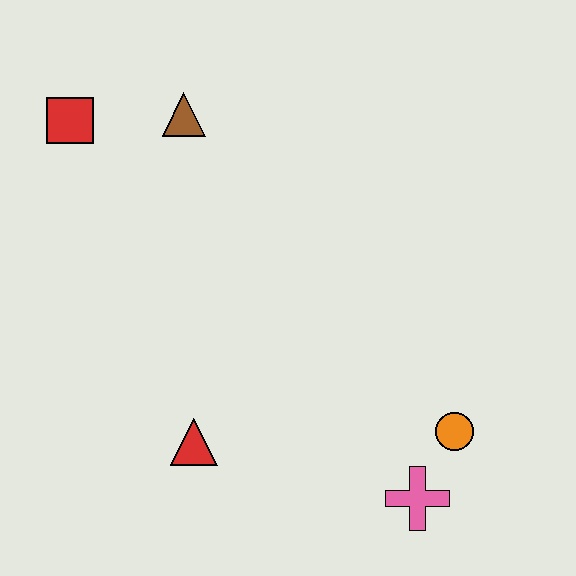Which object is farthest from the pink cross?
The red square is farthest from the pink cross.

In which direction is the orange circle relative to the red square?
The orange circle is to the right of the red square.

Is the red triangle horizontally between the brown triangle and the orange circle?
Yes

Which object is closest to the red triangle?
The pink cross is closest to the red triangle.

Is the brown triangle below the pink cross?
No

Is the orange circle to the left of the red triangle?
No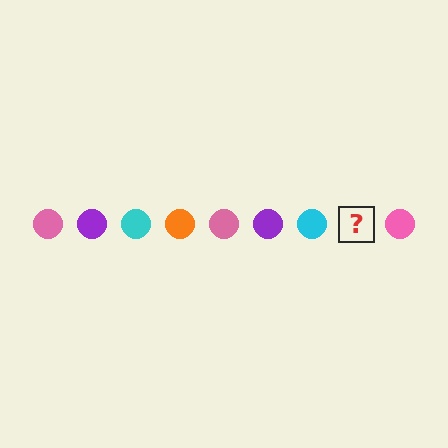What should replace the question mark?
The question mark should be replaced with an orange circle.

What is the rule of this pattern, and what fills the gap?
The rule is that the pattern cycles through pink, purple, cyan, orange circles. The gap should be filled with an orange circle.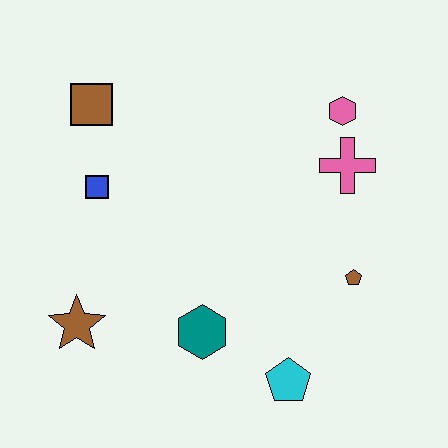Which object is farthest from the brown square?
The cyan pentagon is farthest from the brown square.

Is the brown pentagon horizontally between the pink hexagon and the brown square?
No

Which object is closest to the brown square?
The blue square is closest to the brown square.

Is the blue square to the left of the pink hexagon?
Yes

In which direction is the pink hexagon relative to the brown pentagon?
The pink hexagon is above the brown pentagon.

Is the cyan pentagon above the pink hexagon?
No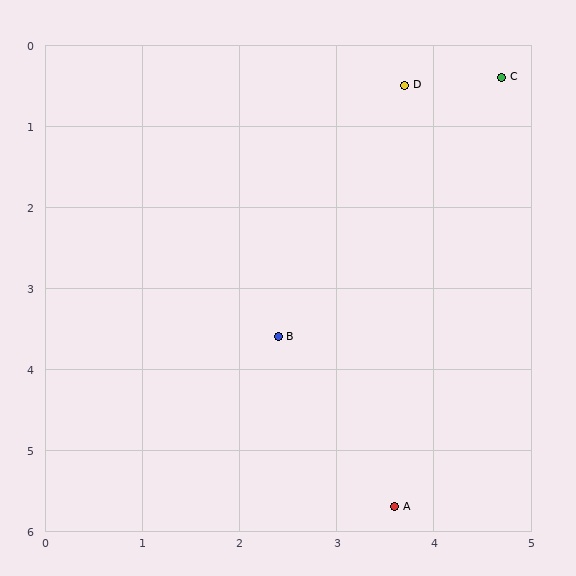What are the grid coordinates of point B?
Point B is at approximately (2.4, 3.6).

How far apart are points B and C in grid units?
Points B and C are about 3.9 grid units apart.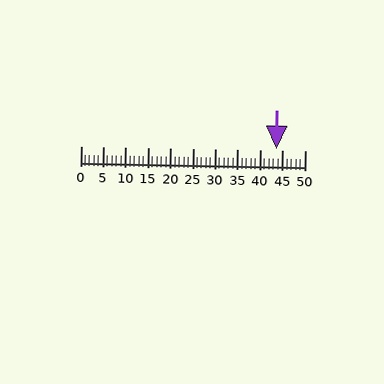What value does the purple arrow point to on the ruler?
The purple arrow points to approximately 44.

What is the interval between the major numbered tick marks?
The major tick marks are spaced 5 units apart.